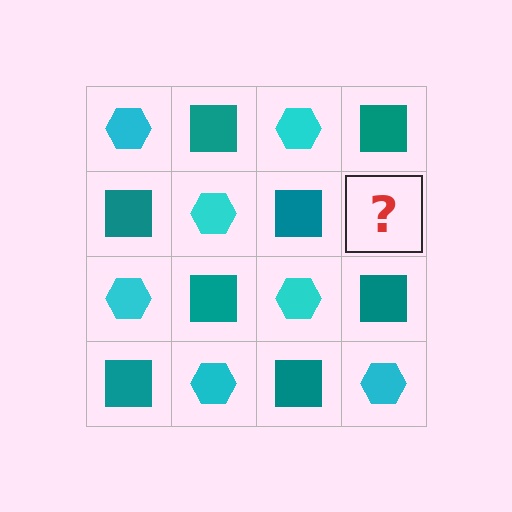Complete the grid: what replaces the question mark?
The question mark should be replaced with a cyan hexagon.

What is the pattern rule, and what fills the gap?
The rule is that it alternates cyan hexagon and teal square in a checkerboard pattern. The gap should be filled with a cyan hexagon.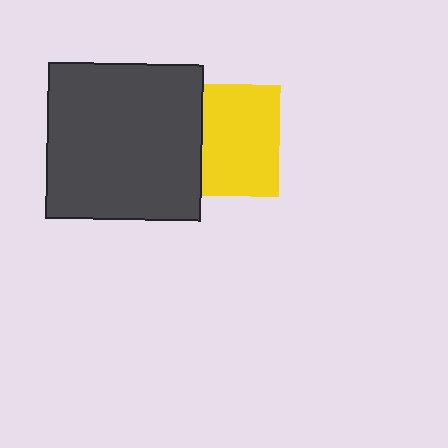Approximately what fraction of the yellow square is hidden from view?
Roughly 32% of the yellow square is hidden behind the dark gray square.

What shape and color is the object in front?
The object in front is a dark gray square.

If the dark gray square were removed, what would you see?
You would see the complete yellow square.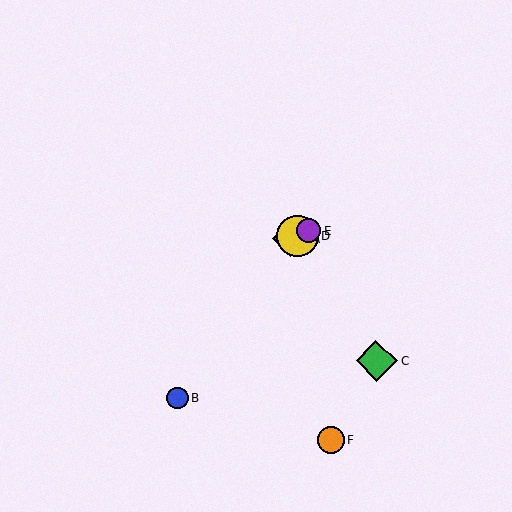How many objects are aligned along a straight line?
3 objects (A, D, E) are aligned along a straight line.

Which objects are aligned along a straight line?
Objects A, D, E are aligned along a straight line.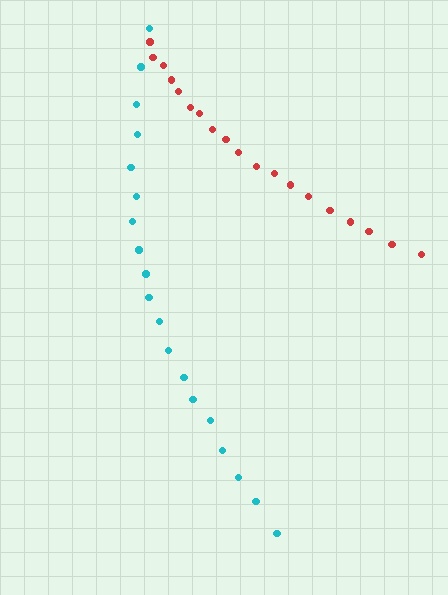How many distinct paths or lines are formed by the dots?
There are 2 distinct paths.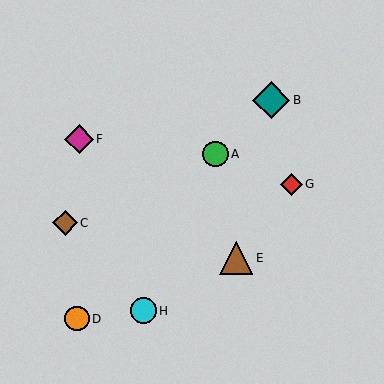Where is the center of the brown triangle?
The center of the brown triangle is at (236, 258).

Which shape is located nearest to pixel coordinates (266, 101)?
The teal diamond (labeled B) at (271, 100) is nearest to that location.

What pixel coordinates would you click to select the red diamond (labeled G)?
Click at (292, 184) to select the red diamond G.